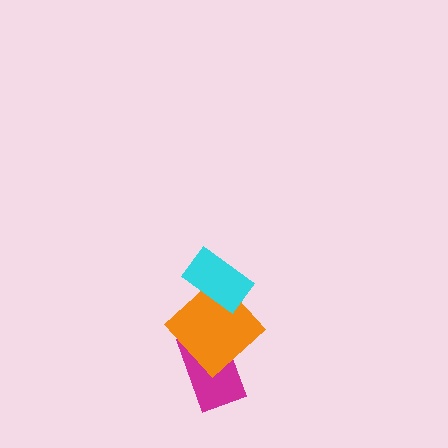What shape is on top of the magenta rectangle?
The orange diamond is on top of the magenta rectangle.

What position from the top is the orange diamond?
The orange diamond is 2nd from the top.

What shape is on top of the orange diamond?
The cyan rectangle is on top of the orange diamond.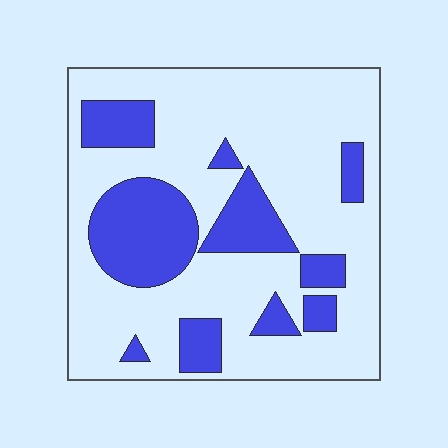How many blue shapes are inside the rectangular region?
10.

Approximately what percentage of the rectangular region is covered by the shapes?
Approximately 25%.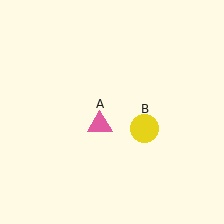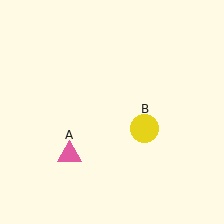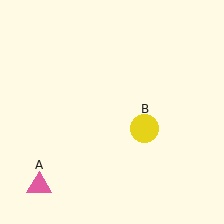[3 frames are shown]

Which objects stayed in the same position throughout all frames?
Yellow circle (object B) remained stationary.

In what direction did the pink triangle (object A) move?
The pink triangle (object A) moved down and to the left.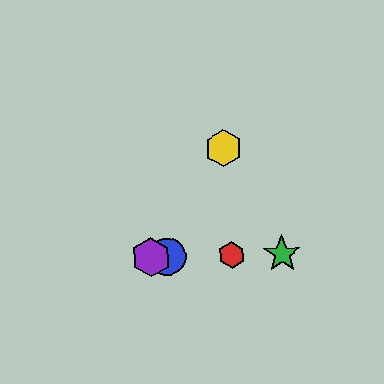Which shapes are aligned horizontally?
The red hexagon, the blue circle, the green star, the purple hexagon are aligned horizontally.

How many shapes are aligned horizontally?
4 shapes (the red hexagon, the blue circle, the green star, the purple hexagon) are aligned horizontally.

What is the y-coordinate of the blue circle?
The blue circle is at y≈257.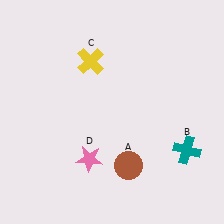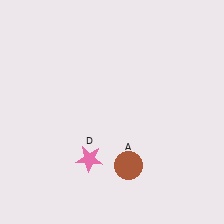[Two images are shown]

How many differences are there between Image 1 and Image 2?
There are 2 differences between the two images.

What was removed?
The yellow cross (C), the teal cross (B) were removed in Image 2.